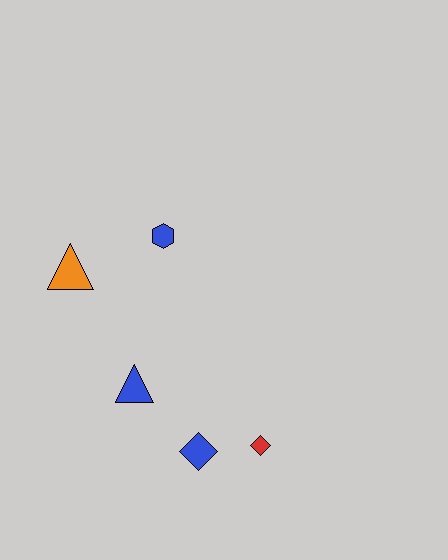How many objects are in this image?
There are 5 objects.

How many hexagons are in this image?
There is 1 hexagon.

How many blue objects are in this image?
There are 3 blue objects.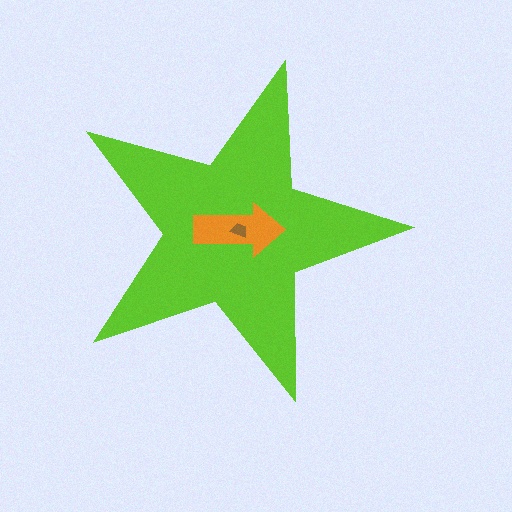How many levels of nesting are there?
3.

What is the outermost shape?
The lime star.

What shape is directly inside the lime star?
The orange arrow.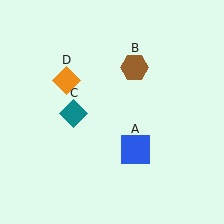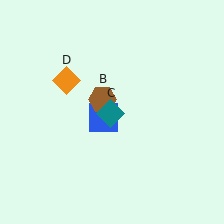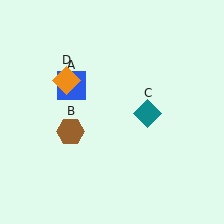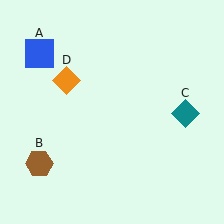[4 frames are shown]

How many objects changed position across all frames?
3 objects changed position: blue square (object A), brown hexagon (object B), teal diamond (object C).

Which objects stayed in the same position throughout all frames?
Orange diamond (object D) remained stationary.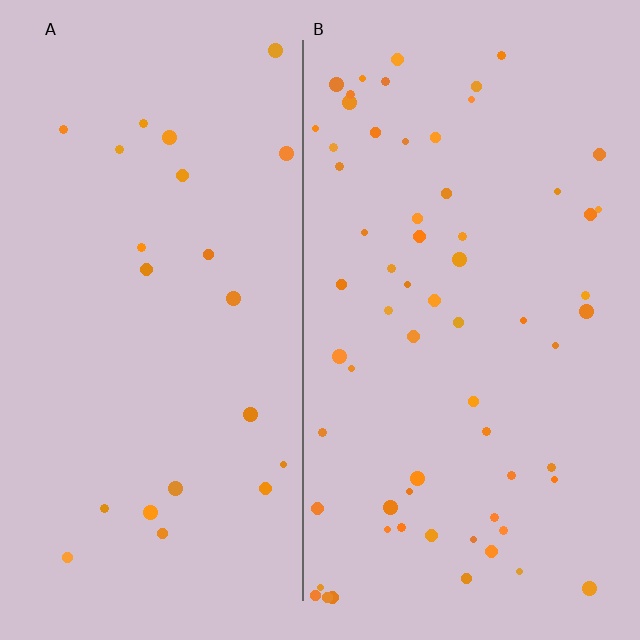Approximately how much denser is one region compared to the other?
Approximately 2.9× — region B over region A.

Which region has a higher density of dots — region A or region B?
B (the right).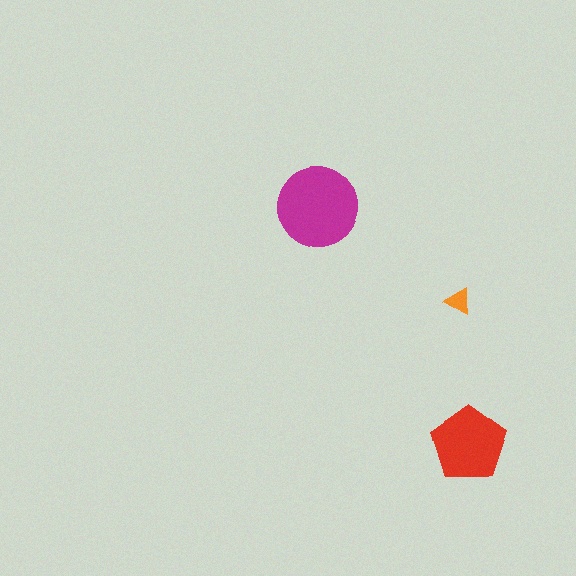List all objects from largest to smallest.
The magenta circle, the red pentagon, the orange triangle.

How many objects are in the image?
There are 3 objects in the image.